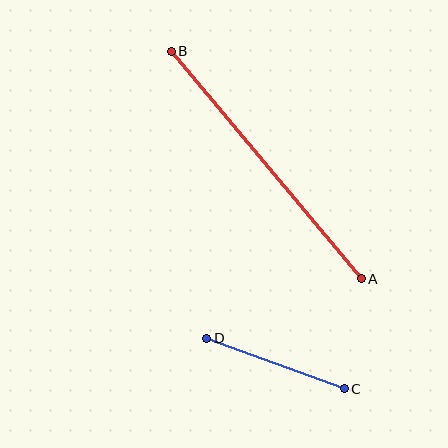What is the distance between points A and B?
The distance is approximately 296 pixels.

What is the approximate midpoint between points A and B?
The midpoint is at approximately (266, 165) pixels.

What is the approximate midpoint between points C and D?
The midpoint is at approximately (276, 363) pixels.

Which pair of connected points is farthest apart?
Points A and B are farthest apart.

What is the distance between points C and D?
The distance is approximately 146 pixels.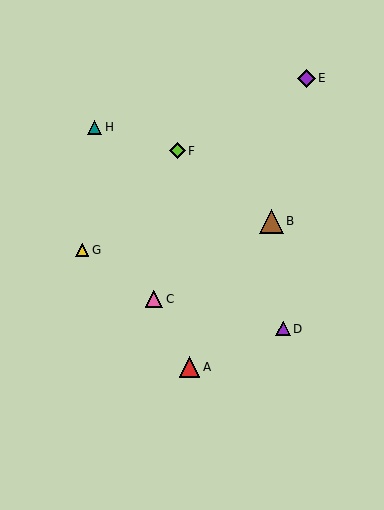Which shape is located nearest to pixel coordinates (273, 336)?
The purple triangle (labeled D) at (283, 329) is nearest to that location.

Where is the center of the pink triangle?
The center of the pink triangle is at (154, 299).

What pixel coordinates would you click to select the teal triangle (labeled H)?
Click at (95, 127) to select the teal triangle H.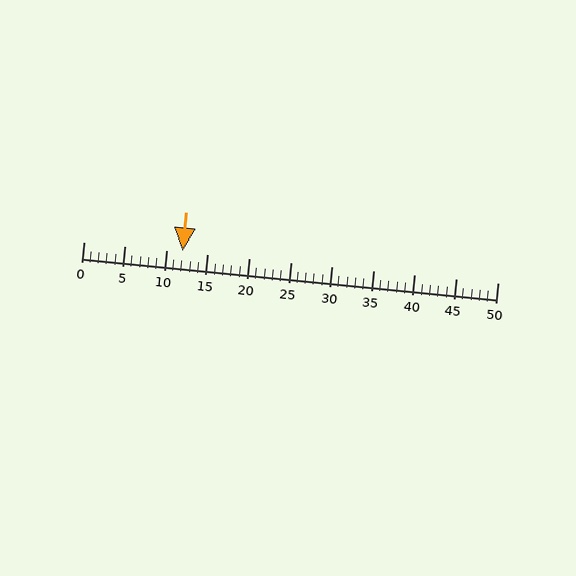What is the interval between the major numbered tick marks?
The major tick marks are spaced 5 units apart.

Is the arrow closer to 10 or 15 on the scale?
The arrow is closer to 10.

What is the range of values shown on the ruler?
The ruler shows values from 0 to 50.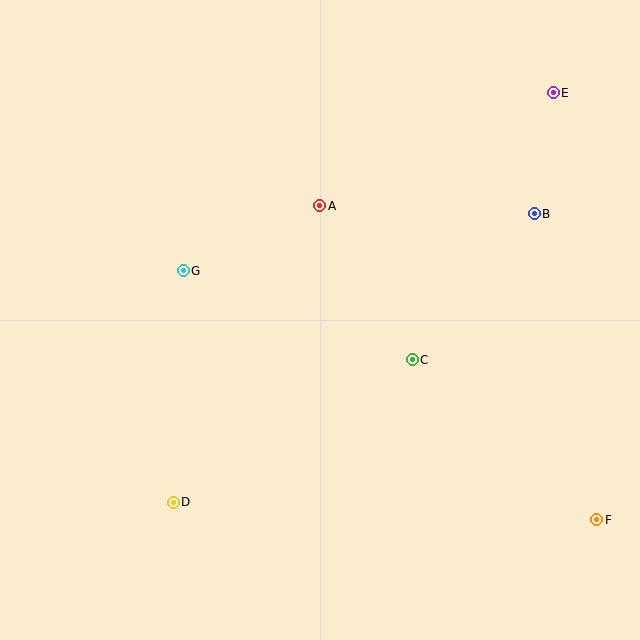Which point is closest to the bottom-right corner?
Point F is closest to the bottom-right corner.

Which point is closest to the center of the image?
Point C at (412, 360) is closest to the center.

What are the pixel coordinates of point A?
Point A is at (320, 206).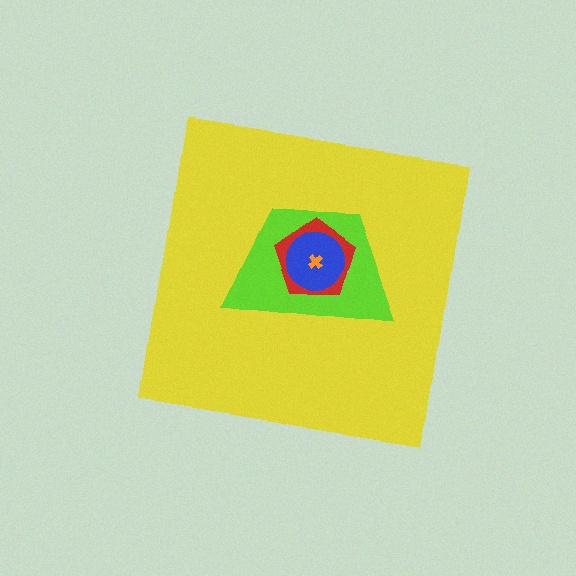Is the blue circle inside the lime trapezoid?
Yes.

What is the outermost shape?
The yellow square.